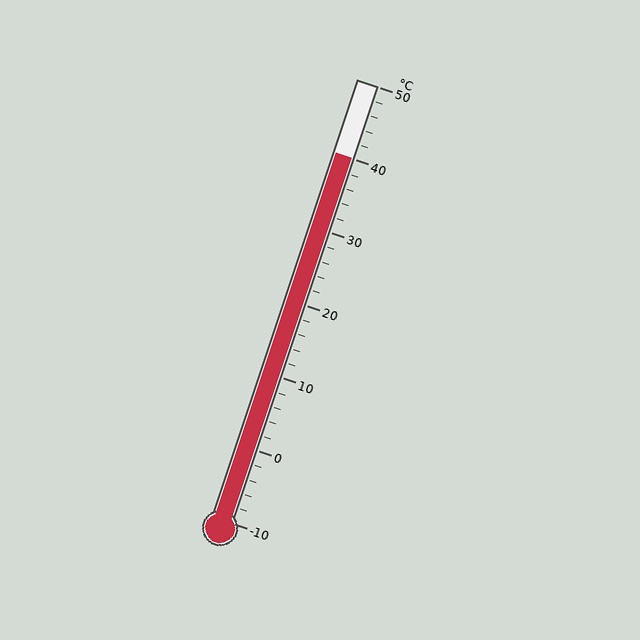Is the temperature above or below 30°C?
The temperature is above 30°C.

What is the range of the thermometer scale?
The thermometer scale ranges from -10°C to 50°C.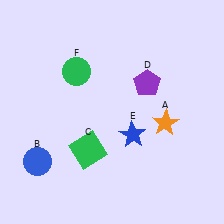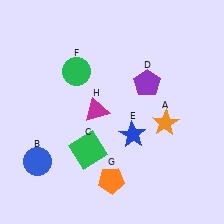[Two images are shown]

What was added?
An orange pentagon (G), a magenta triangle (H) were added in Image 2.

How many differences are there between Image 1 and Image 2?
There are 2 differences between the two images.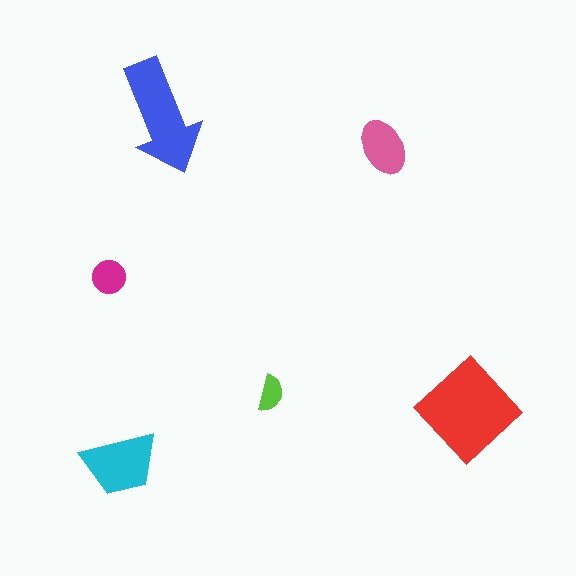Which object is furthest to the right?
The red diamond is rightmost.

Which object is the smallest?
The lime semicircle.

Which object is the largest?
The red diamond.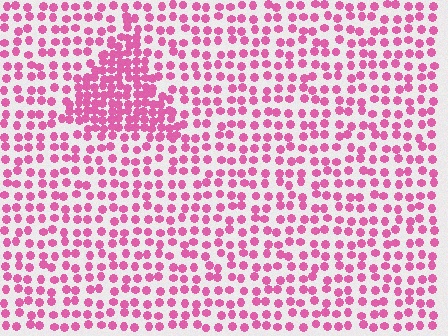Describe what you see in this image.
The image contains small pink elements arranged at two different densities. A triangle-shaped region is visible where the elements are more densely packed than the surrounding area.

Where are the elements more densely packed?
The elements are more densely packed inside the triangle boundary.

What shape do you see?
I see a triangle.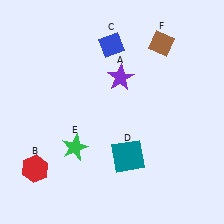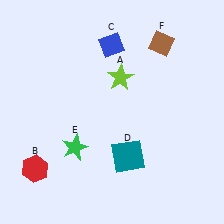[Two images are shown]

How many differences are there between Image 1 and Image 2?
There is 1 difference between the two images.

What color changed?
The star (A) changed from purple in Image 1 to lime in Image 2.